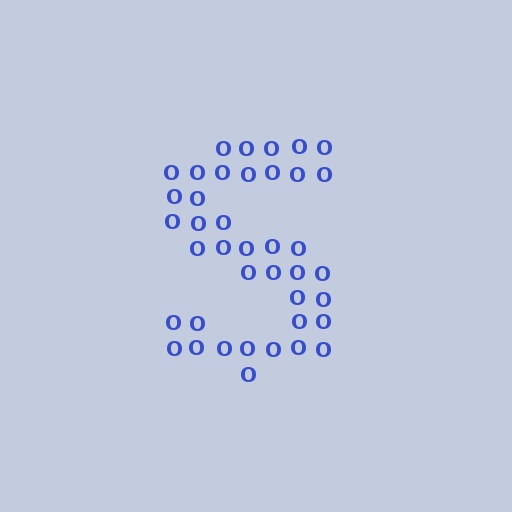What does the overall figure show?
The overall figure shows the letter S.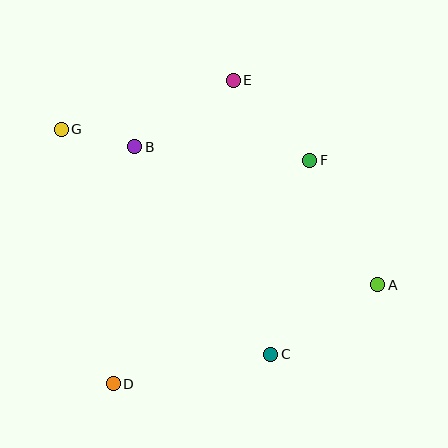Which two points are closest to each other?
Points B and G are closest to each other.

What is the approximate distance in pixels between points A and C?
The distance between A and C is approximately 128 pixels.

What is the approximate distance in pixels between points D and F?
The distance between D and F is approximately 297 pixels.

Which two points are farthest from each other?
Points A and G are farthest from each other.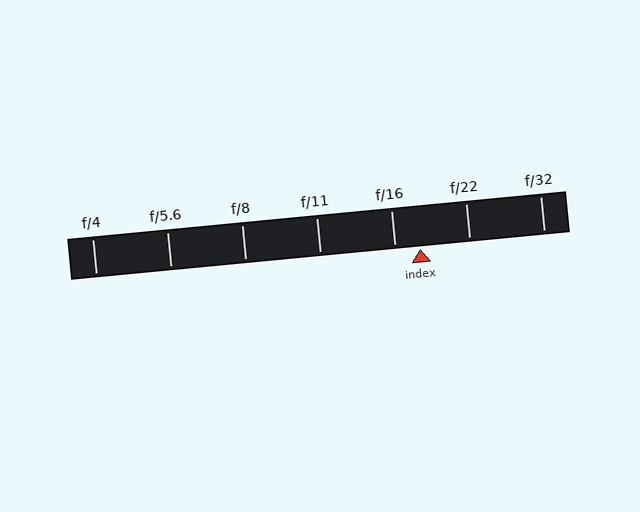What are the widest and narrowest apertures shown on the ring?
The widest aperture shown is f/4 and the narrowest is f/32.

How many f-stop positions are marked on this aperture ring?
There are 7 f-stop positions marked.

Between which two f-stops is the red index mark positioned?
The index mark is between f/16 and f/22.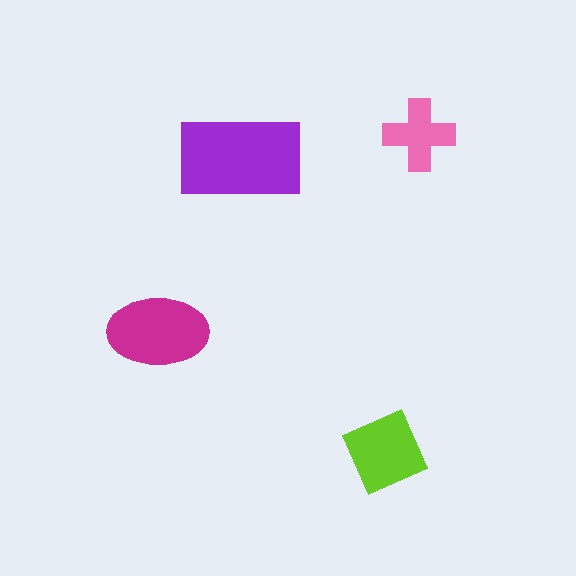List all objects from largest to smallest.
The purple rectangle, the magenta ellipse, the lime diamond, the pink cross.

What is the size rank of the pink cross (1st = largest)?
4th.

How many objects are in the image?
There are 4 objects in the image.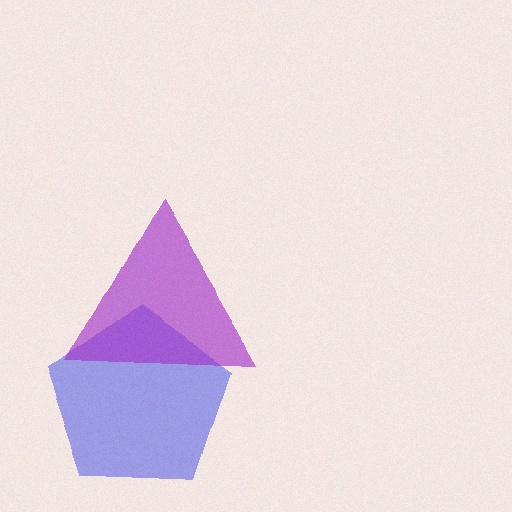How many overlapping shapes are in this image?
There are 2 overlapping shapes in the image.